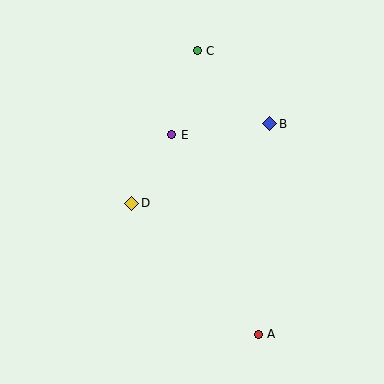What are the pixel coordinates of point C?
Point C is at (197, 51).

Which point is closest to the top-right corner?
Point B is closest to the top-right corner.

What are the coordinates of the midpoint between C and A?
The midpoint between C and A is at (228, 193).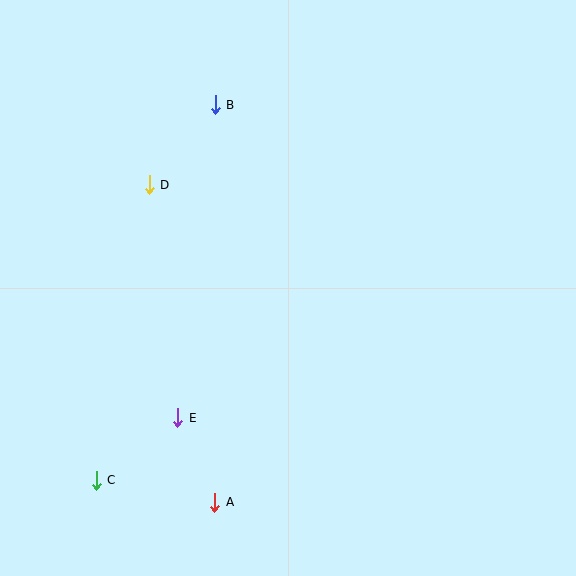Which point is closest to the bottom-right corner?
Point A is closest to the bottom-right corner.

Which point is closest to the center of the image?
Point E at (178, 418) is closest to the center.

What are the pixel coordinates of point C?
Point C is at (96, 480).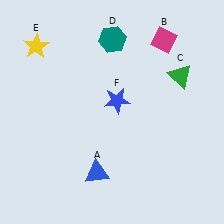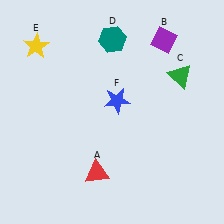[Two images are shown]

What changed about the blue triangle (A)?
In Image 1, A is blue. In Image 2, it changed to red.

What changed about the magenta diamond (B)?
In Image 1, B is magenta. In Image 2, it changed to purple.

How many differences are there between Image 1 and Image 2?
There are 2 differences between the two images.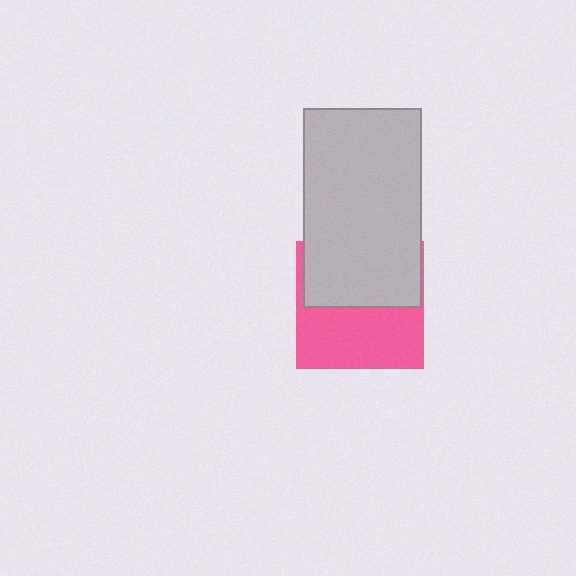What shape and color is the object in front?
The object in front is a light gray rectangle.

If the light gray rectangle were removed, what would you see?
You would see the complete pink square.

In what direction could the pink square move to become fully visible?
The pink square could move down. That would shift it out from behind the light gray rectangle entirely.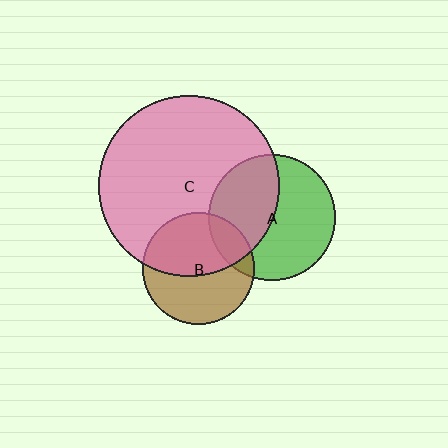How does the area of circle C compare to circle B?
Approximately 2.6 times.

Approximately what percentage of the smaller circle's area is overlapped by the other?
Approximately 50%.